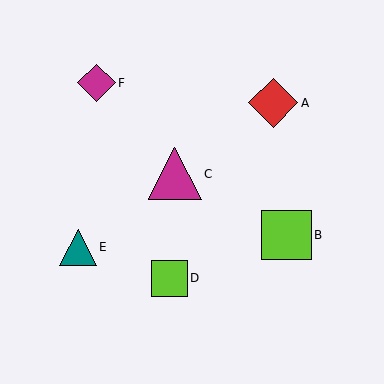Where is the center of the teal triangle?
The center of the teal triangle is at (78, 247).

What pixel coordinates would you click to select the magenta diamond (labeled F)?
Click at (96, 83) to select the magenta diamond F.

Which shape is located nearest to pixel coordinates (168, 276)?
The lime square (labeled D) at (169, 278) is nearest to that location.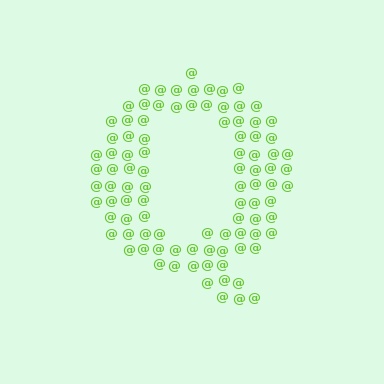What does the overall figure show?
The overall figure shows the letter Q.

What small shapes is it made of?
It is made of small at signs.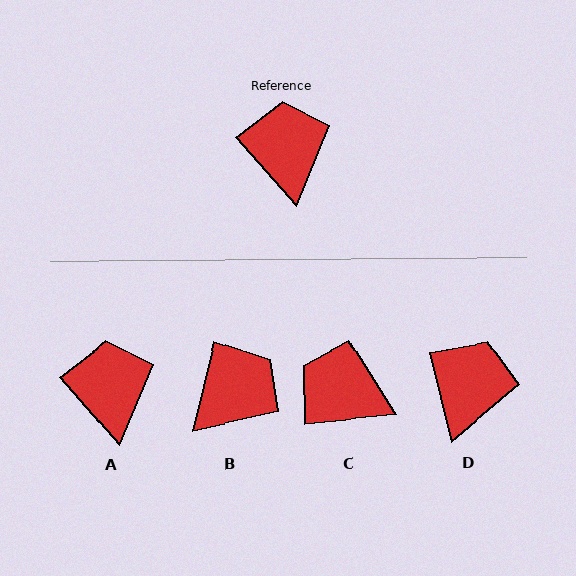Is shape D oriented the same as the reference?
No, it is off by about 27 degrees.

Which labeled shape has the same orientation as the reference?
A.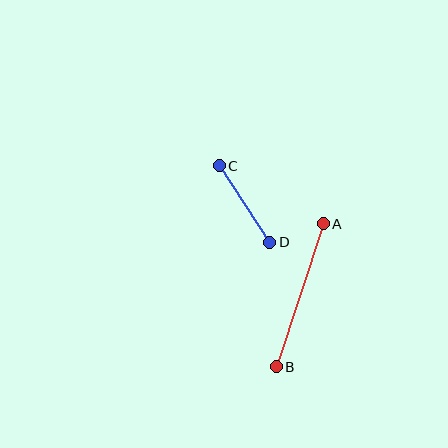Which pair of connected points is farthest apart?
Points A and B are farthest apart.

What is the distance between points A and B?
The distance is approximately 151 pixels.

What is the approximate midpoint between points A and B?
The midpoint is at approximately (300, 295) pixels.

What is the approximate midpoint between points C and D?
The midpoint is at approximately (245, 204) pixels.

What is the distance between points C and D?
The distance is approximately 92 pixels.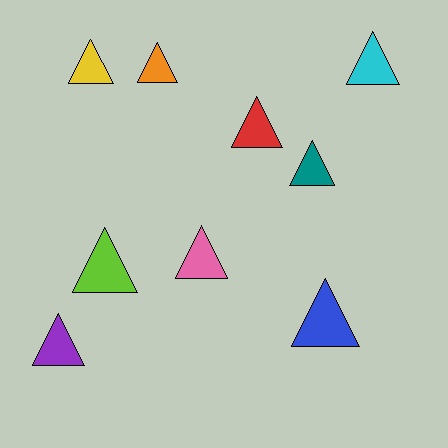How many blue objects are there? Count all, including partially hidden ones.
There is 1 blue object.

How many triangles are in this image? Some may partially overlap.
There are 9 triangles.